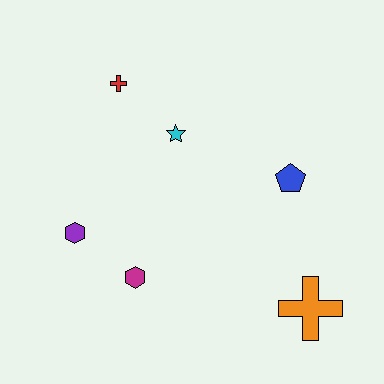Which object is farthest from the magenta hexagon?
The red cross is farthest from the magenta hexagon.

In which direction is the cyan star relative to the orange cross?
The cyan star is above the orange cross.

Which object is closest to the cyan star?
The red cross is closest to the cyan star.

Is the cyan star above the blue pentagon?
Yes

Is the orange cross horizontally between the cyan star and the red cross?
No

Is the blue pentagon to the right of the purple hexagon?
Yes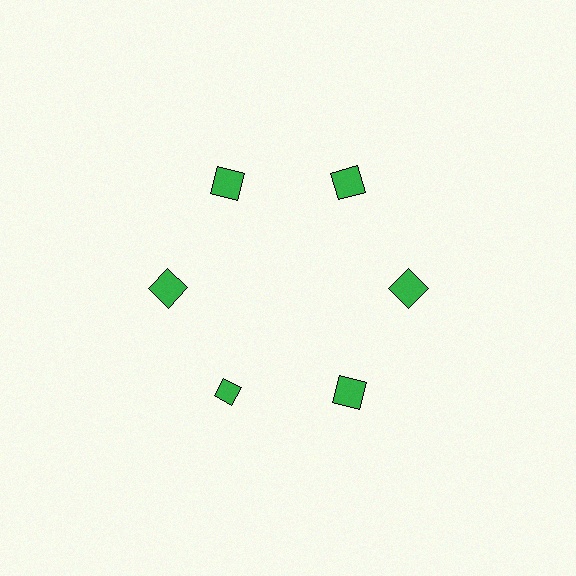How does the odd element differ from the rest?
It has a different shape: diamond instead of square.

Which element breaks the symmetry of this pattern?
The green diamond at roughly the 7 o'clock position breaks the symmetry. All other shapes are green squares.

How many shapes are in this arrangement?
There are 6 shapes arranged in a ring pattern.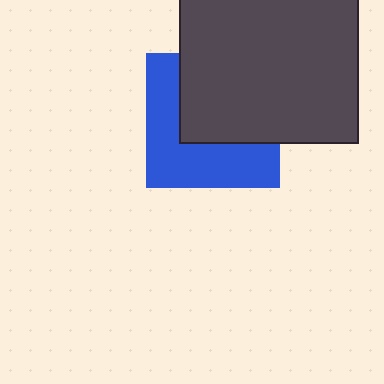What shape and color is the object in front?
The object in front is a dark gray square.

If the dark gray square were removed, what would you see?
You would see the complete blue square.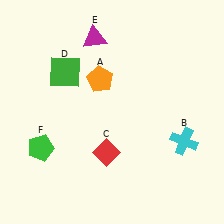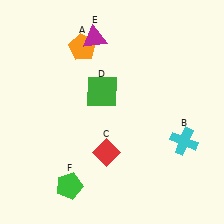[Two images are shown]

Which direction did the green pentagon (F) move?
The green pentagon (F) moved down.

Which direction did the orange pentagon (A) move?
The orange pentagon (A) moved up.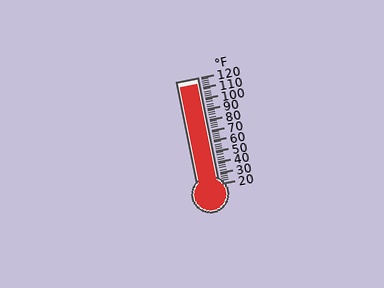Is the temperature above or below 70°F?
The temperature is above 70°F.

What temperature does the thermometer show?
The thermometer shows approximately 114°F.